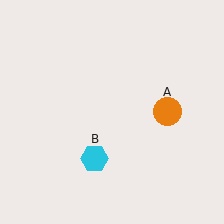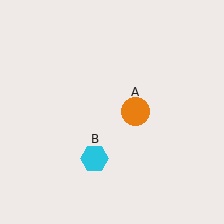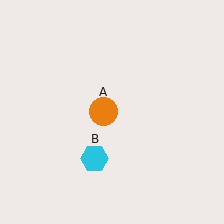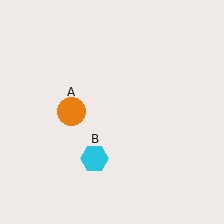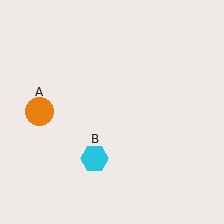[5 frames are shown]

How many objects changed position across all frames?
1 object changed position: orange circle (object A).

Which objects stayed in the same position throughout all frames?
Cyan hexagon (object B) remained stationary.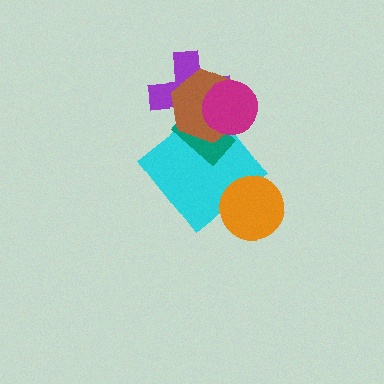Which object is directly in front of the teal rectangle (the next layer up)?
The brown hexagon is directly in front of the teal rectangle.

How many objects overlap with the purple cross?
4 objects overlap with the purple cross.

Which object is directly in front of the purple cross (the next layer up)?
The teal rectangle is directly in front of the purple cross.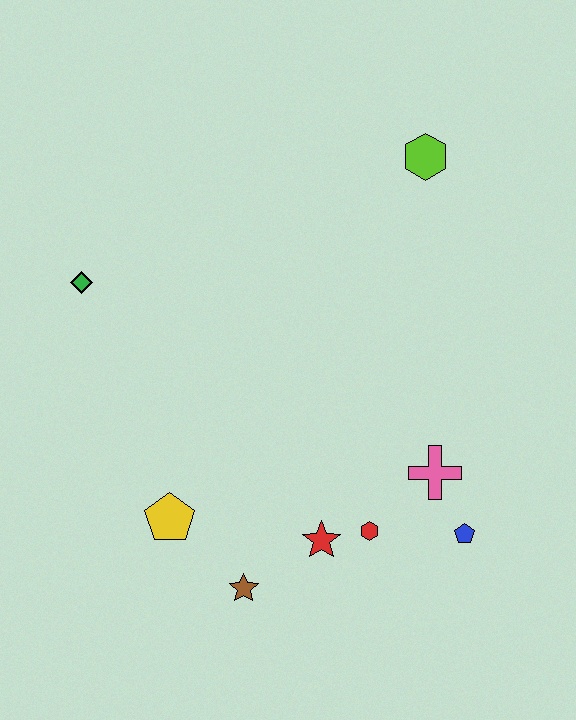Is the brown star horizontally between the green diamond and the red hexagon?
Yes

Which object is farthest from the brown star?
The lime hexagon is farthest from the brown star.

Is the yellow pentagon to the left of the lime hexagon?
Yes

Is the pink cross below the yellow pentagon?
No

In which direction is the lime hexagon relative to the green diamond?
The lime hexagon is to the right of the green diamond.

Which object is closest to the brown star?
The red star is closest to the brown star.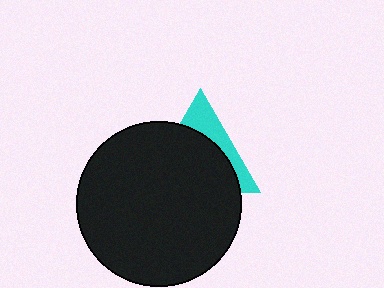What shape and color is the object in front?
The object in front is a black circle.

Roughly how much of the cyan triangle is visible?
A small part of it is visible (roughly 31%).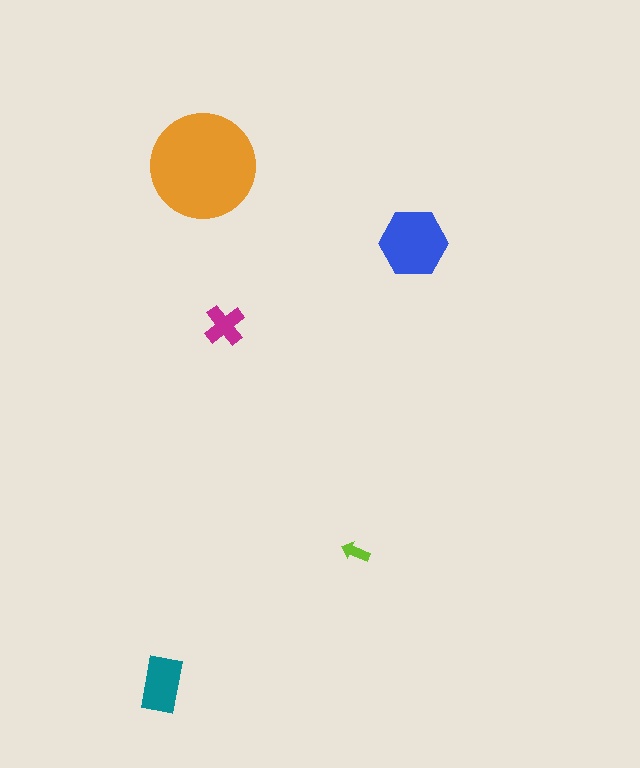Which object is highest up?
The orange circle is topmost.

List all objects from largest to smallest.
The orange circle, the blue hexagon, the teal rectangle, the magenta cross, the lime arrow.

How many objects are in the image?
There are 5 objects in the image.